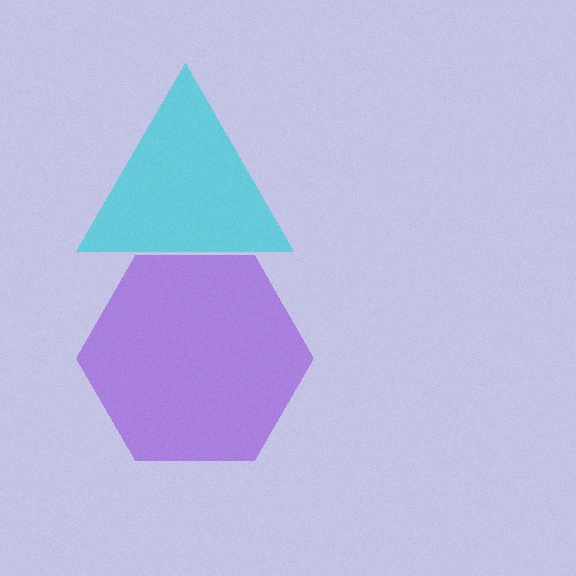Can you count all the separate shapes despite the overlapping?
Yes, there are 2 separate shapes.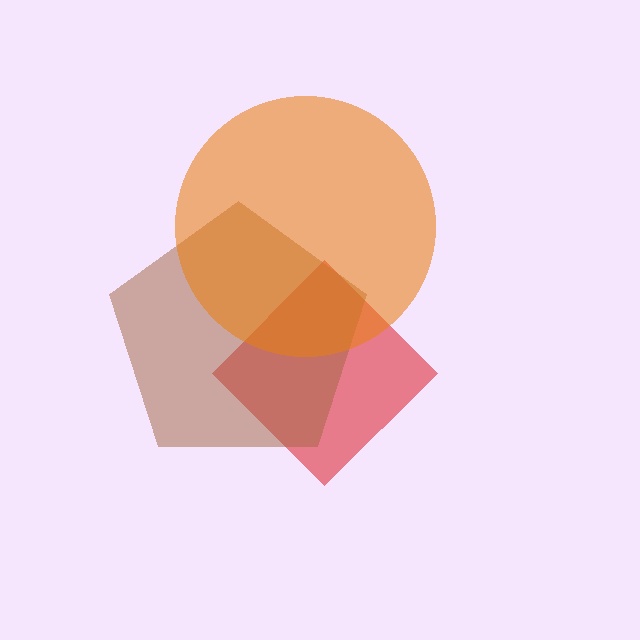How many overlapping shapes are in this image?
There are 3 overlapping shapes in the image.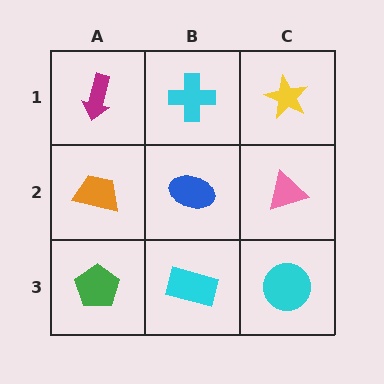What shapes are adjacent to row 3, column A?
An orange trapezoid (row 2, column A), a cyan rectangle (row 3, column B).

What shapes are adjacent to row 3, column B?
A blue ellipse (row 2, column B), a green pentagon (row 3, column A), a cyan circle (row 3, column C).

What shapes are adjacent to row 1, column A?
An orange trapezoid (row 2, column A), a cyan cross (row 1, column B).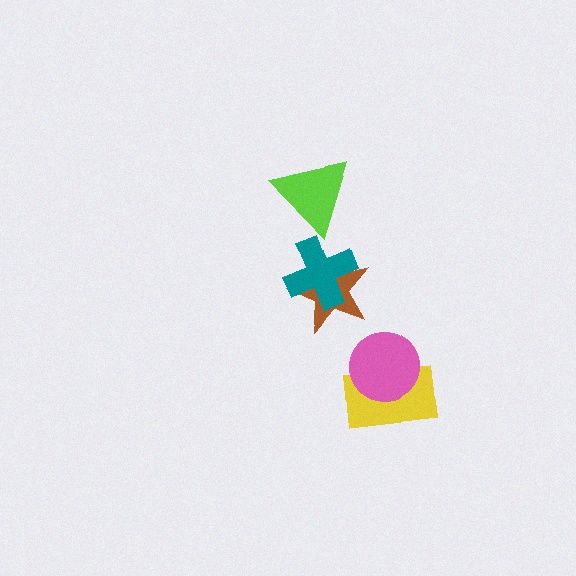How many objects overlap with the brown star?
1 object overlaps with the brown star.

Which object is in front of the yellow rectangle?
The pink circle is in front of the yellow rectangle.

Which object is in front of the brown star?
The teal cross is in front of the brown star.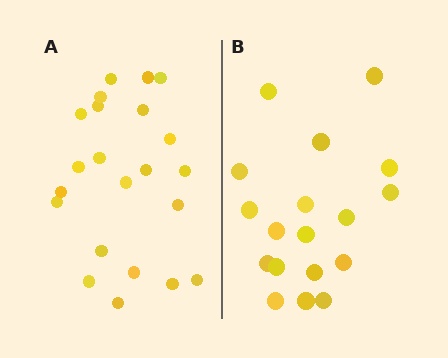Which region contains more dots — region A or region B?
Region A (the left region) has more dots.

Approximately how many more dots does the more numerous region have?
Region A has about 4 more dots than region B.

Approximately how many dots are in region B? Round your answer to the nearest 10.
About 20 dots. (The exact count is 18, which rounds to 20.)